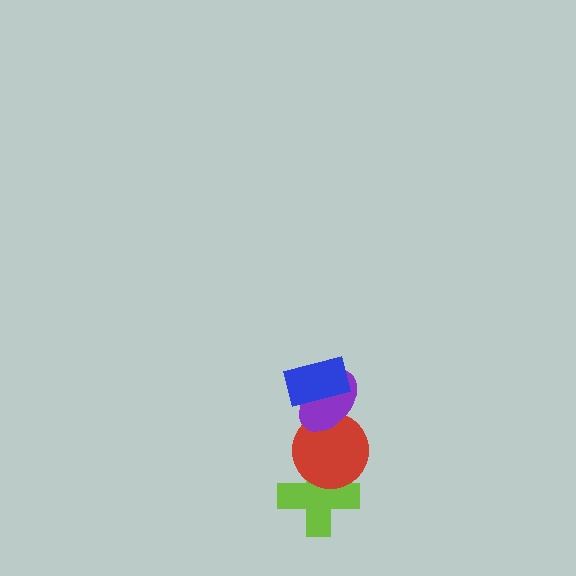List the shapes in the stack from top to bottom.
From top to bottom: the blue rectangle, the purple ellipse, the red circle, the lime cross.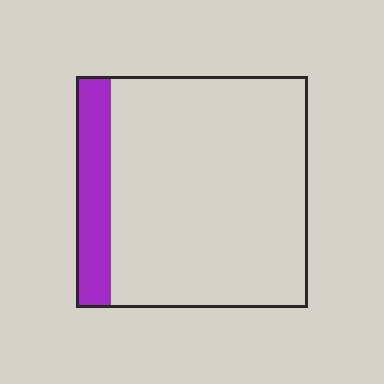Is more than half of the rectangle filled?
No.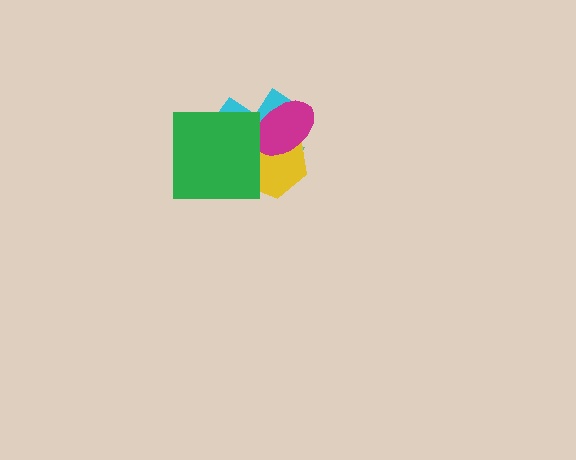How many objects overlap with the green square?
2 objects overlap with the green square.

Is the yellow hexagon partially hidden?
Yes, it is partially covered by another shape.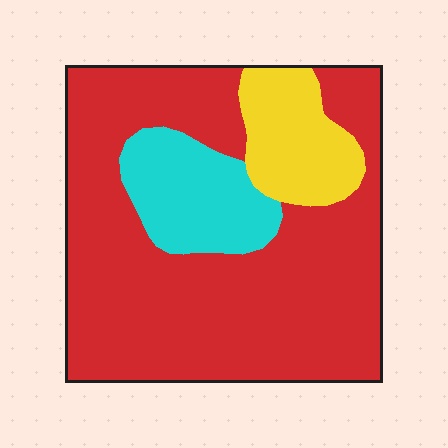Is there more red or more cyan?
Red.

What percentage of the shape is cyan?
Cyan takes up about one eighth (1/8) of the shape.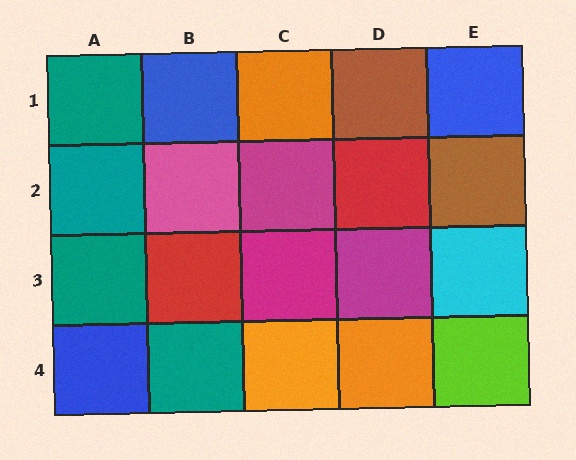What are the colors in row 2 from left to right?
Teal, pink, magenta, red, brown.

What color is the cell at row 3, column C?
Magenta.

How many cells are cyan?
1 cell is cyan.